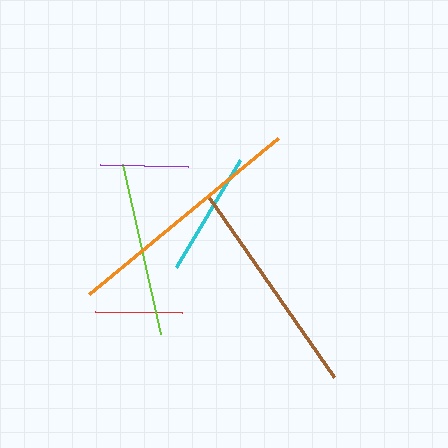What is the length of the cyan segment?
The cyan segment is approximately 125 pixels long.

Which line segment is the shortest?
The red line is the shortest at approximately 87 pixels.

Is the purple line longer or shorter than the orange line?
The orange line is longer than the purple line.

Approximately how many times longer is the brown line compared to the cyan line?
The brown line is approximately 1.8 times the length of the cyan line.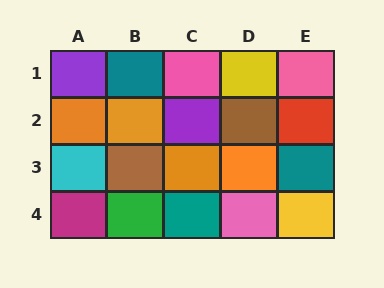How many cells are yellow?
2 cells are yellow.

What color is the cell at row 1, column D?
Yellow.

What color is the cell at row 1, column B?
Teal.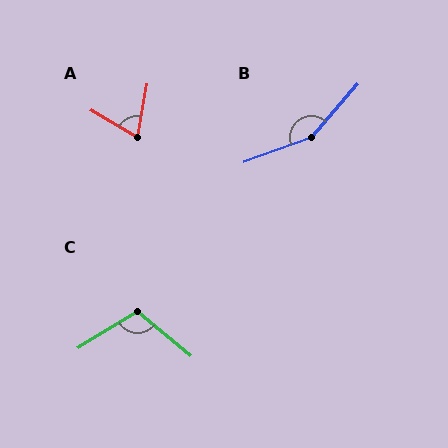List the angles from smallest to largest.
A (69°), C (109°), B (151°).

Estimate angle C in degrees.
Approximately 109 degrees.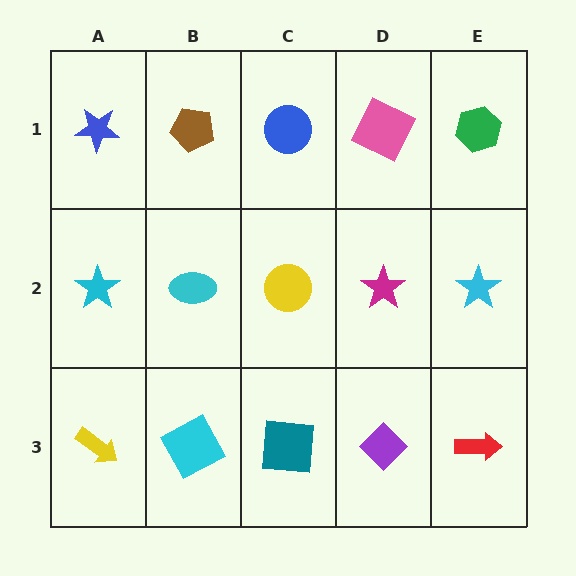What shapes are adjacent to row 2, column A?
A blue star (row 1, column A), a yellow arrow (row 3, column A), a cyan ellipse (row 2, column B).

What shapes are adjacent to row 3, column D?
A magenta star (row 2, column D), a teal square (row 3, column C), a red arrow (row 3, column E).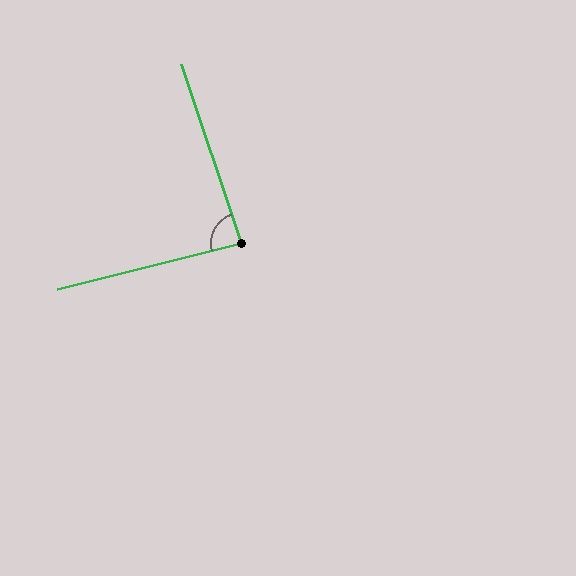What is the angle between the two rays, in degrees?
Approximately 86 degrees.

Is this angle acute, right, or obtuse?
It is approximately a right angle.